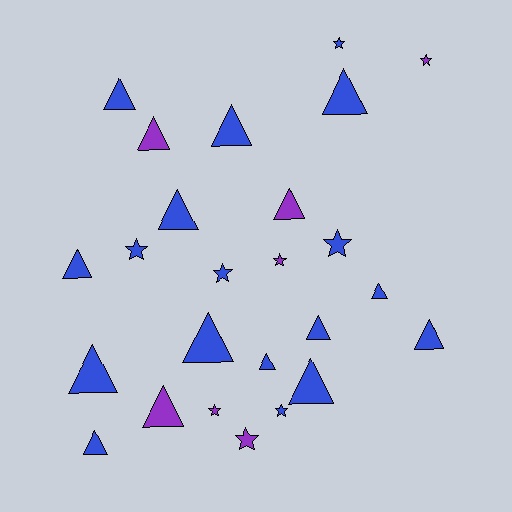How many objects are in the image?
There are 25 objects.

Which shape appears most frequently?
Triangle, with 16 objects.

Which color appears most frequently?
Blue, with 18 objects.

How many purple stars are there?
There are 4 purple stars.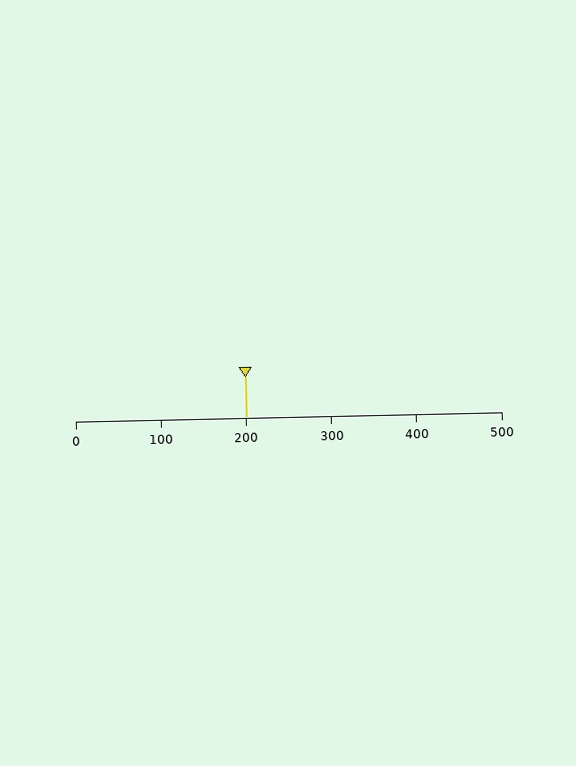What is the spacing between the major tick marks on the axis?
The major ticks are spaced 100 apart.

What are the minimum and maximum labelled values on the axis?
The axis runs from 0 to 500.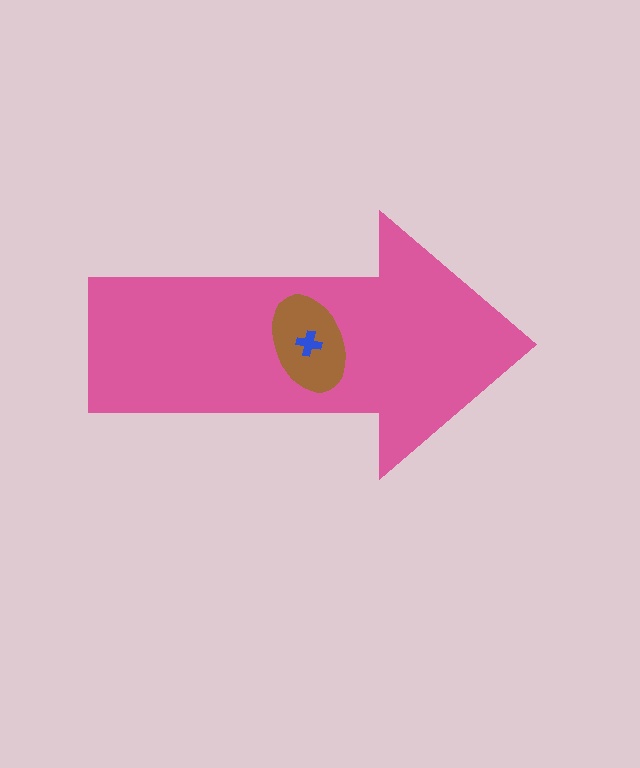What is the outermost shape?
The pink arrow.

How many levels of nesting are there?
3.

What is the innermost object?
The blue cross.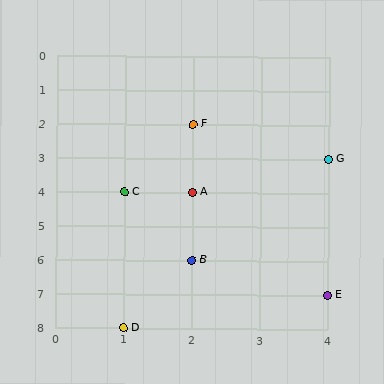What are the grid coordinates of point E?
Point E is at grid coordinates (4, 7).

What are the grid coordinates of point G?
Point G is at grid coordinates (4, 3).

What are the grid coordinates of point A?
Point A is at grid coordinates (2, 4).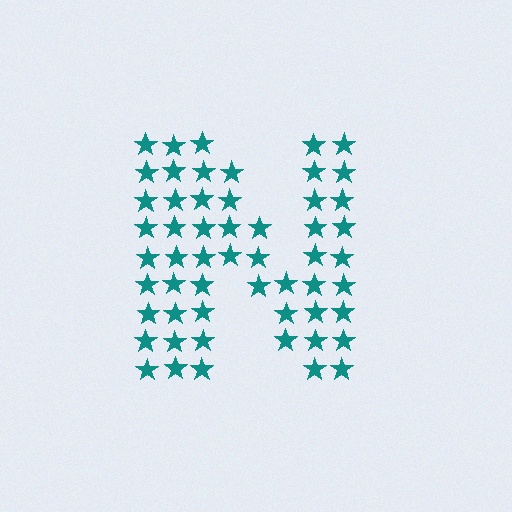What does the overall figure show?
The overall figure shows the letter N.